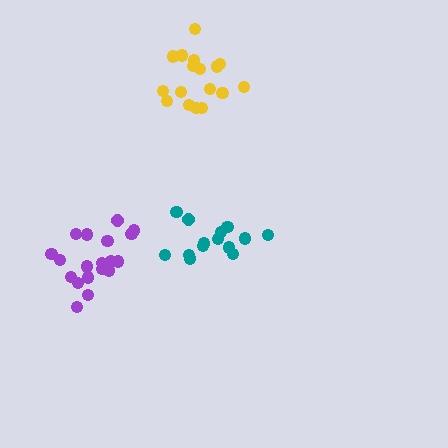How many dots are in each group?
Group 1: 17 dots, Group 2: 14 dots, Group 3: 20 dots (51 total).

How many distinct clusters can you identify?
There are 3 distinct clusters.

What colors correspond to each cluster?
The clusters are colored: yellow, teal, purple.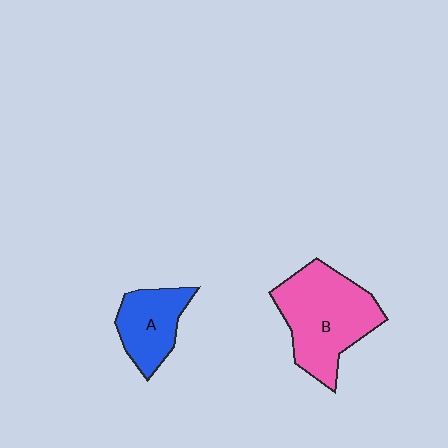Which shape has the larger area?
Shape B (pink).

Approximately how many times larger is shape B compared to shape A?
Approximately 1.8 times.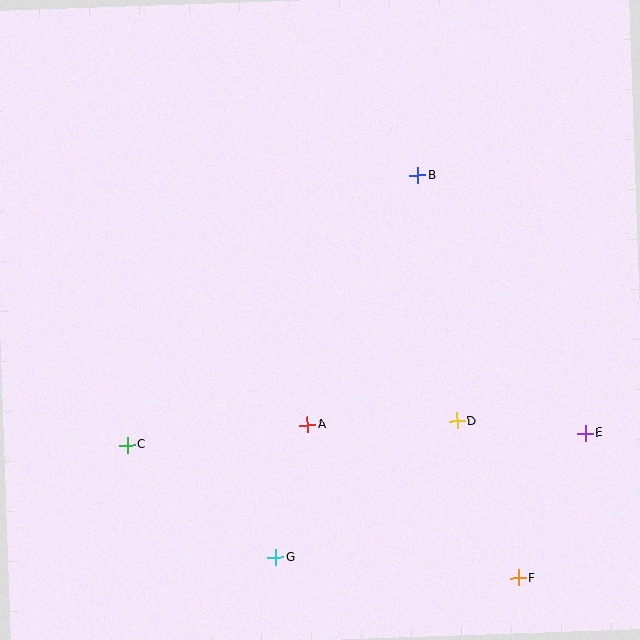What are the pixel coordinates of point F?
Point F is at (518, 578).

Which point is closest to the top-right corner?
Point B is closest to the top-right corner.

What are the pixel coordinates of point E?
Point E is at (585, 433).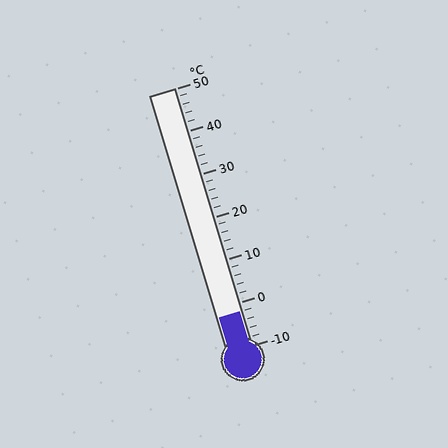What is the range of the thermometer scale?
The thermometer scale ranges from -10°C to 50°C.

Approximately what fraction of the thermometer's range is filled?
The thermometer is filled to approximately 15% of its range.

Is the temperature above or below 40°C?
The temperature is below 40°C.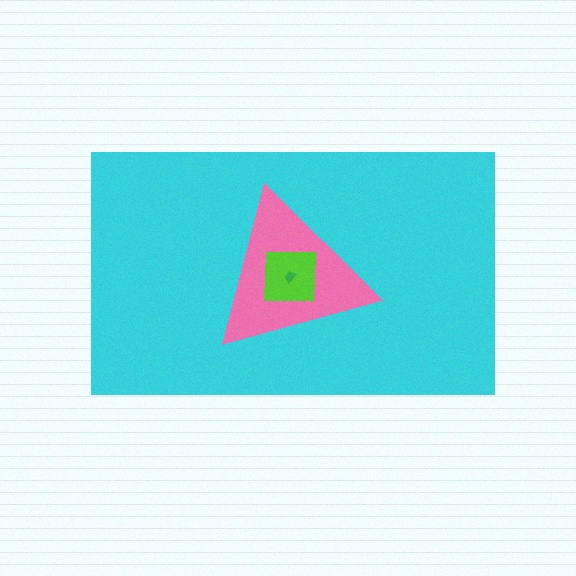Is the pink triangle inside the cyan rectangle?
Yes.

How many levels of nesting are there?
4.